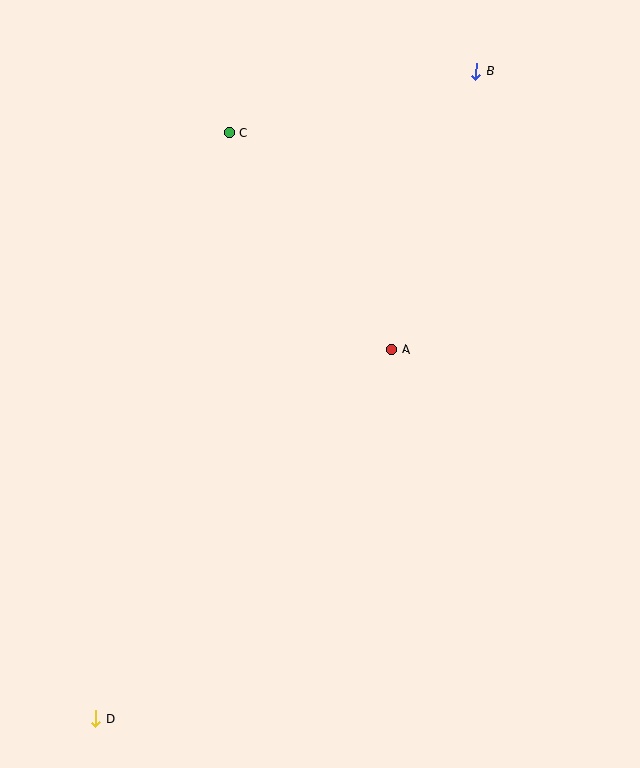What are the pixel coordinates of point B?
Point B is at (476, 71).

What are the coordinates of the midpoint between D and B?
The midpoint between D and B is at (286, 395).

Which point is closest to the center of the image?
Point A at (391, 350) is closest to the center.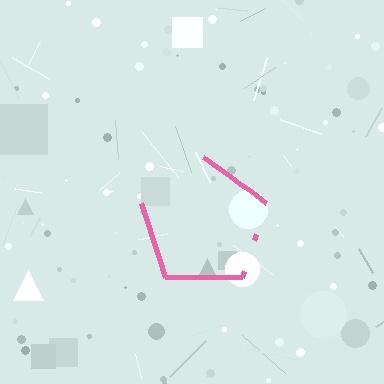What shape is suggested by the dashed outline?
The dashed outline suggests a pentagon.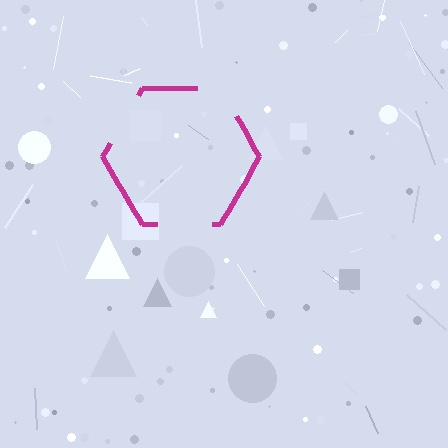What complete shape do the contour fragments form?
The contour fragments form a hexagon.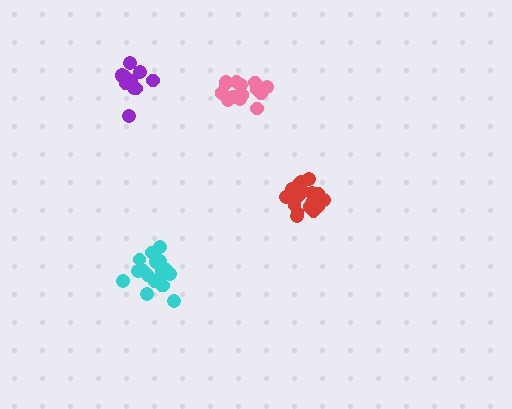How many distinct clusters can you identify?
There are 4 distinct clusters.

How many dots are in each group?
Group 1: 19 dots, Group 2: 13 dots, Group 3: 19 dots, Group 4: 16 dots (67 total).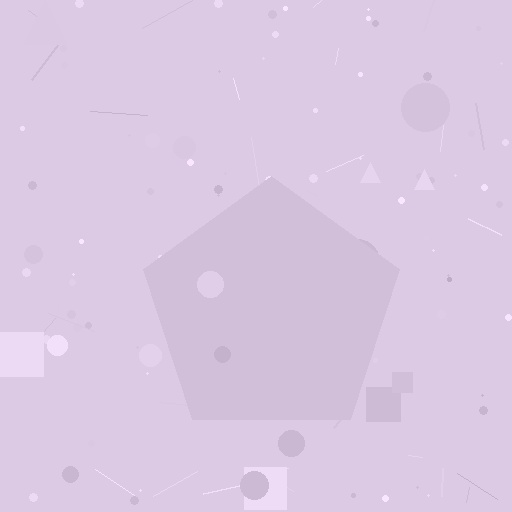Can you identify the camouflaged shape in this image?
The camouflaged shape is a pentagon.